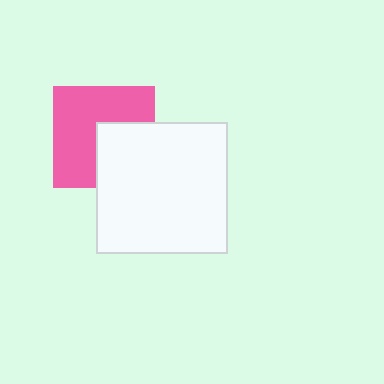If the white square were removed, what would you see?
You would see the complete pink square.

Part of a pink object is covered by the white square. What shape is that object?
It is a square.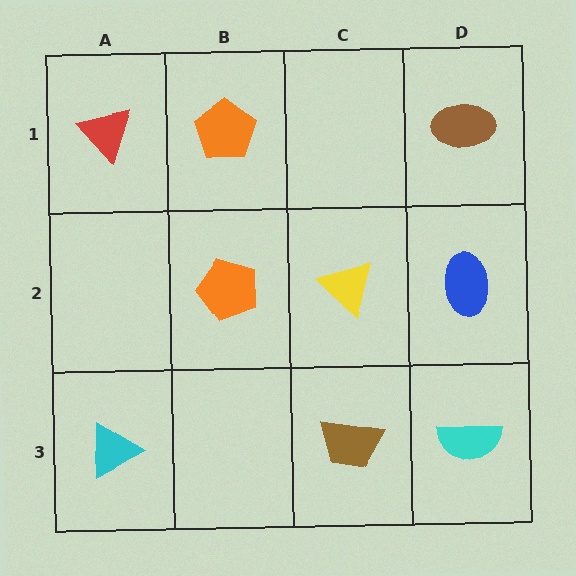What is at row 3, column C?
A brown trapezoid.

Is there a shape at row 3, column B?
No, that cell is empty.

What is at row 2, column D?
A blue ellipse.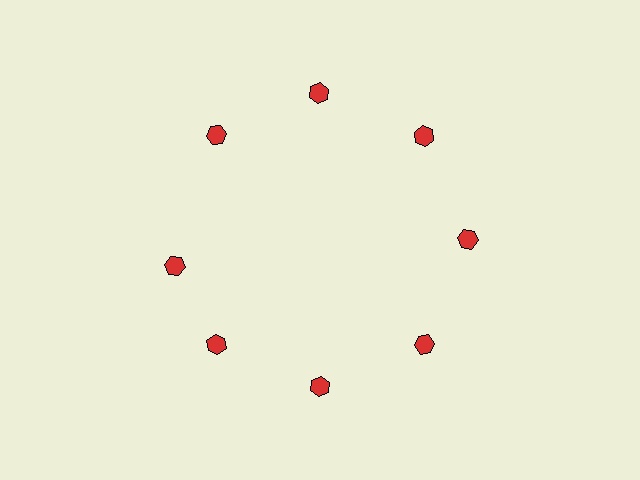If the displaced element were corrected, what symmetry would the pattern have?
It would have 8-fold rotational symmetry — the pattern would map onto itself every 45 degrees.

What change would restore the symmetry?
The symmetry would be restored by rotating it back into even spacing with its neighbors so that all 8 hexagons sit at equal angles and equal distance from the center.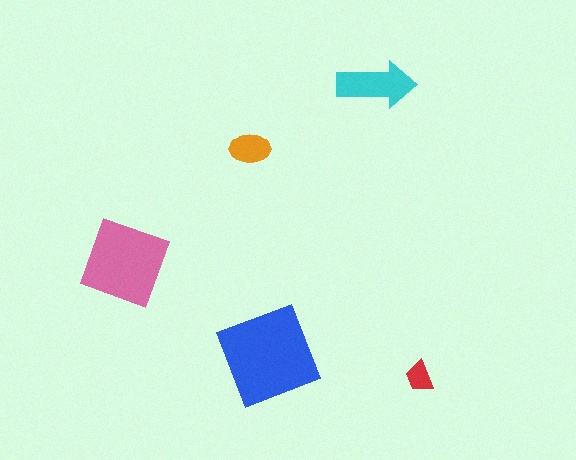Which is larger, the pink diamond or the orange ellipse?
The pink diamond.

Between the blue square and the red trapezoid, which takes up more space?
The blue square.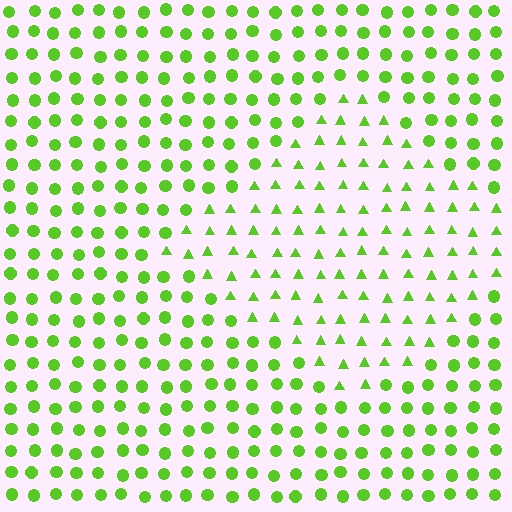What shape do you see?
I see a diamond.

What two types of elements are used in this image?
The image uses triangles inside the diamond region and circles outside it.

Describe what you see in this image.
The image is filled with small lime elements arranged in a uniform grid. A diamond-shaped region contains triangles, while the surrounding area contains circles. The boundary is defined purely by the change in element shape.